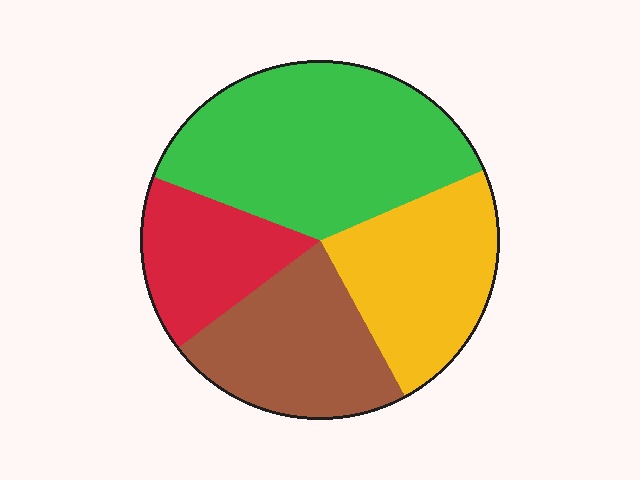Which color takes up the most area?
Green, at roughly 40%.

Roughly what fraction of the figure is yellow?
Yellow covers around 25% of the figure.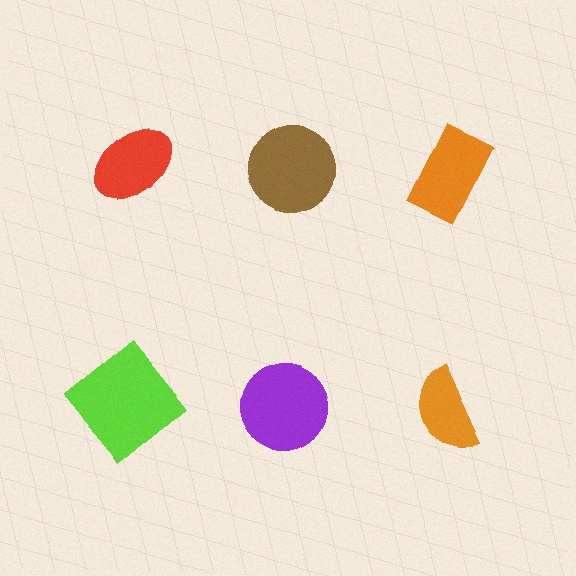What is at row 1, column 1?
A red ellipse.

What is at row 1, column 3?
An orange rectangle.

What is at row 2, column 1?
A lime diamond.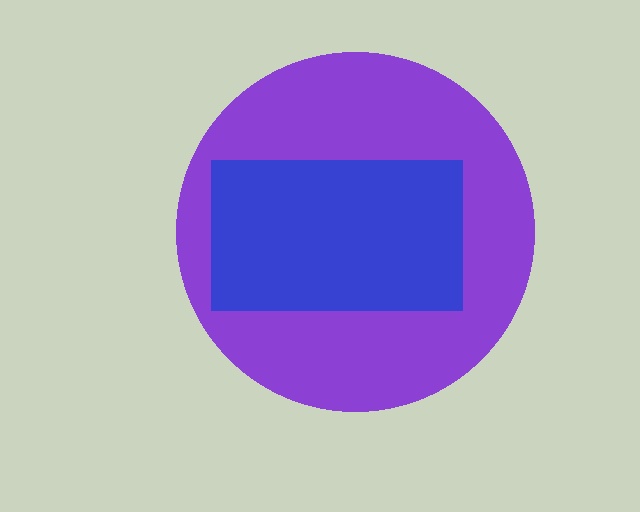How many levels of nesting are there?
2.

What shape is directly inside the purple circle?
The blue rectangle.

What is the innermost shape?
The blue rectangle.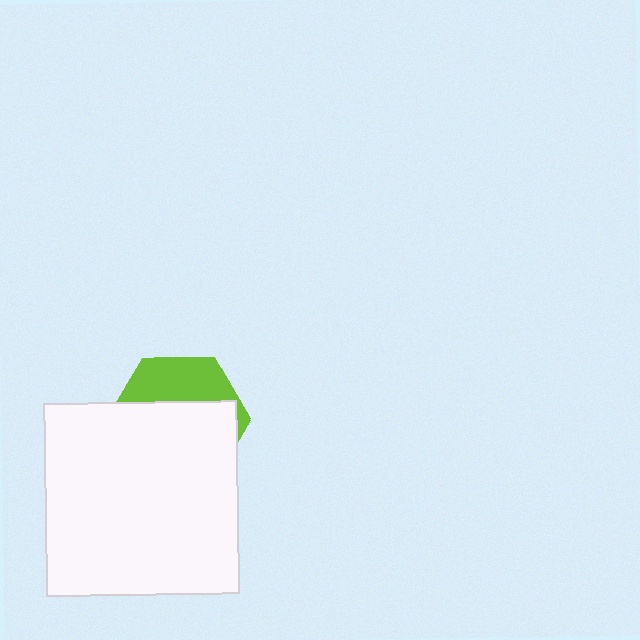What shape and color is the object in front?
The object in front is a white square.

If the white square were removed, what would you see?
You would see the complete lime hexagon.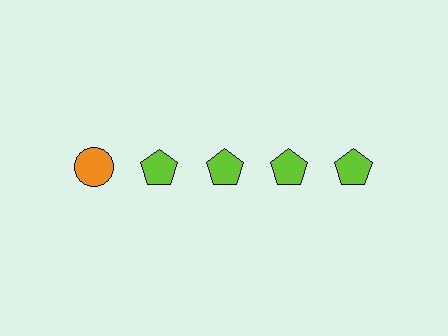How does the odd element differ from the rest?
It differs in both color (orange instead of lime) and shape (circle instead of pentagon).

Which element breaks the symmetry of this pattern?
The orange circle in the top row, leftmost column breaks the symmetry. All other shapes are lime pentagons.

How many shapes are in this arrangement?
There are 5 shapes arranged in a grid pattern.